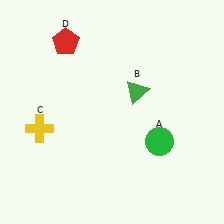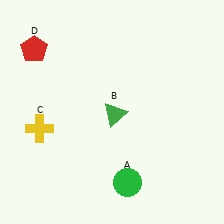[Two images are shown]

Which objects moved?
The objects that moved are: the green circle (A), the green triangle (B), the red pentagon (D).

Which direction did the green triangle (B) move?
The green triangle (B) moved left.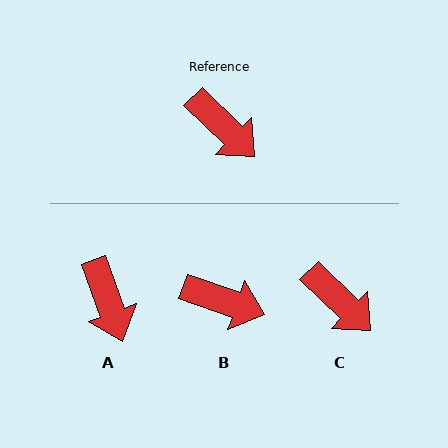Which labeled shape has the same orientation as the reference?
C.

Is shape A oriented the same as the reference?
No, it is off by about 26 degrees.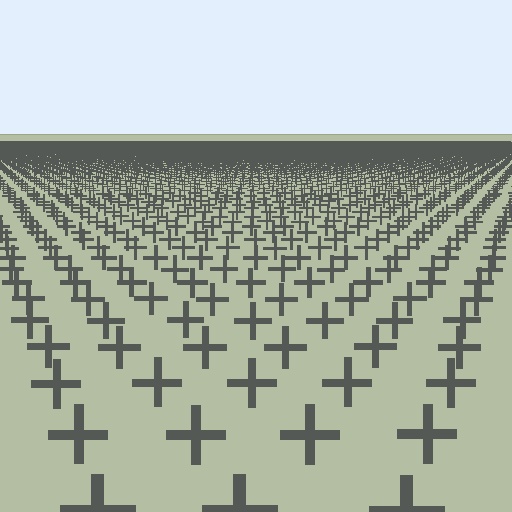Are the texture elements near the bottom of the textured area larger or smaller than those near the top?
Larger. Near the bottom, elements are closer to the viewer and appear at a bigger on-screen size.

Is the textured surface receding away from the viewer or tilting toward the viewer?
The surface is receding away from the viewer. Texture elements get smaller and denser toward the top.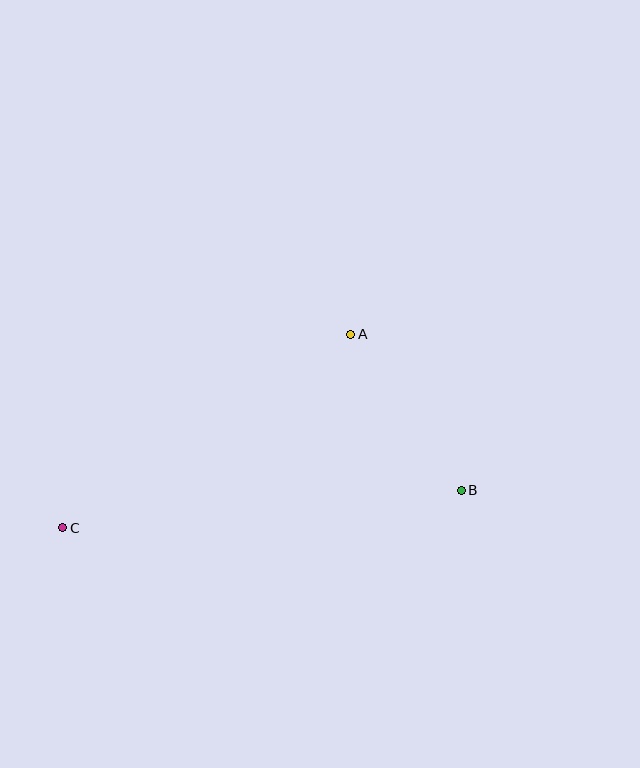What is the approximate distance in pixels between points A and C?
The distance between A and C is approximately 347 pixels.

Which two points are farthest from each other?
Points B and C are farthest from each other.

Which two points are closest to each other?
Points A and B are closest to each other.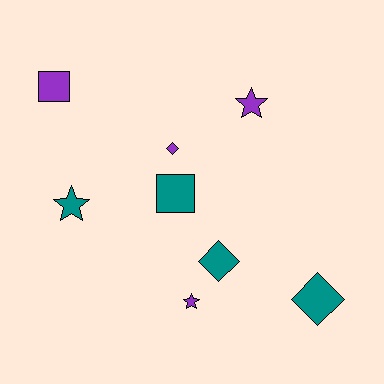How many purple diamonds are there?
There is 1 purple diamond.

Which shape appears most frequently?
Diamond, with 3 objects.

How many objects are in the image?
There are 8 objects.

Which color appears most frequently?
Purple, with 4 objects.